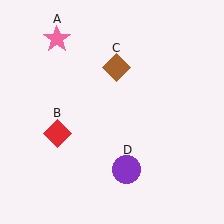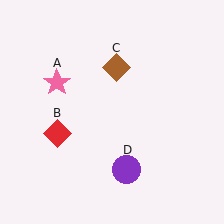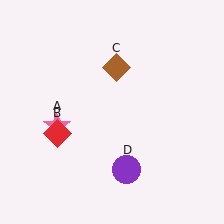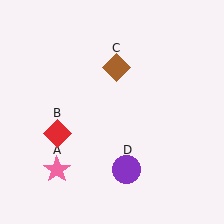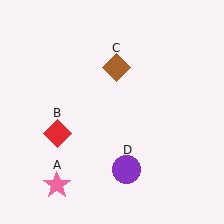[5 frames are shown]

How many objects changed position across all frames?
1 object changed position: pink star (object A).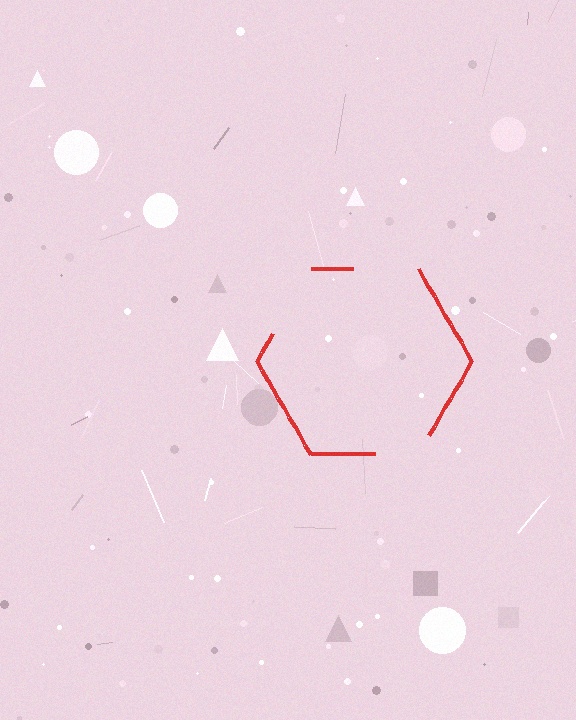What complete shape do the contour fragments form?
The contour fragments form a hexagon.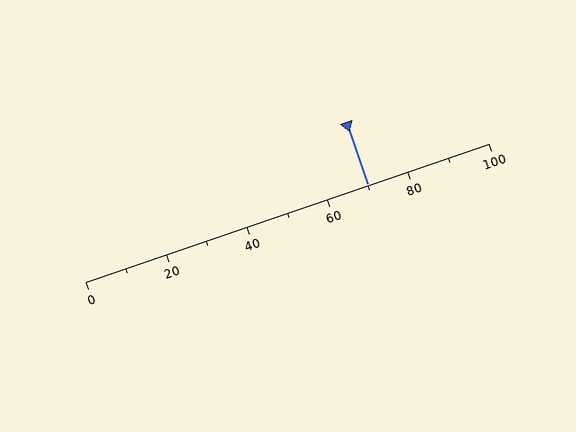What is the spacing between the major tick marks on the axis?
The major ticks are spaced 20 apart.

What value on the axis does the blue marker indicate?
The marker indicates approximately 70.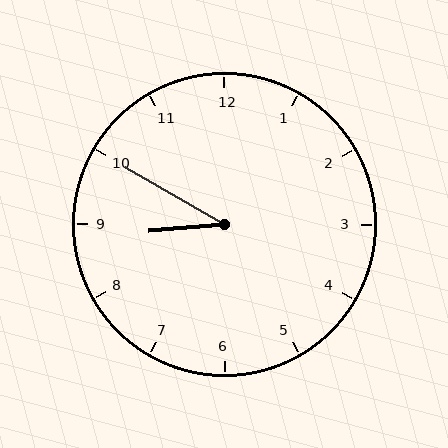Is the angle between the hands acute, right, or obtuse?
It is acute.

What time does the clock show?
8:50.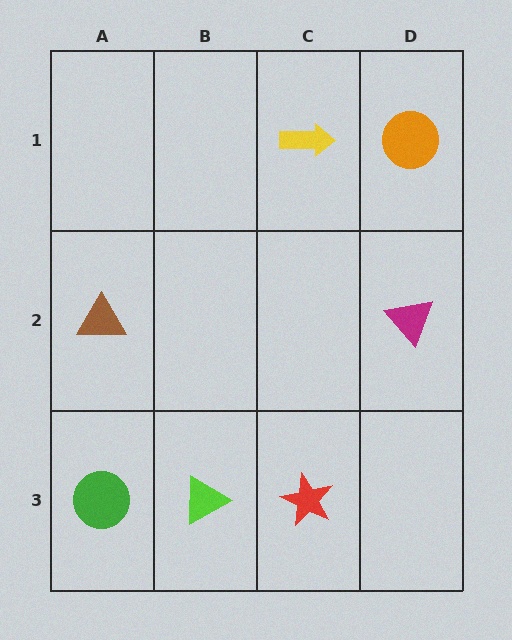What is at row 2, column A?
A brown triangle.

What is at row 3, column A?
A green circle.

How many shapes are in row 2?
2 shapes.